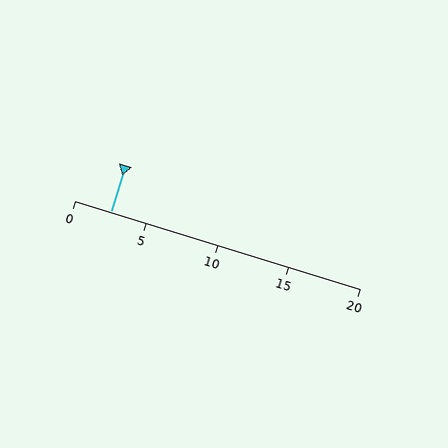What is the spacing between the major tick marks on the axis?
The major ticks are spaced 5 apart.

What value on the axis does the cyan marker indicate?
The marker indicates approximately 2.5.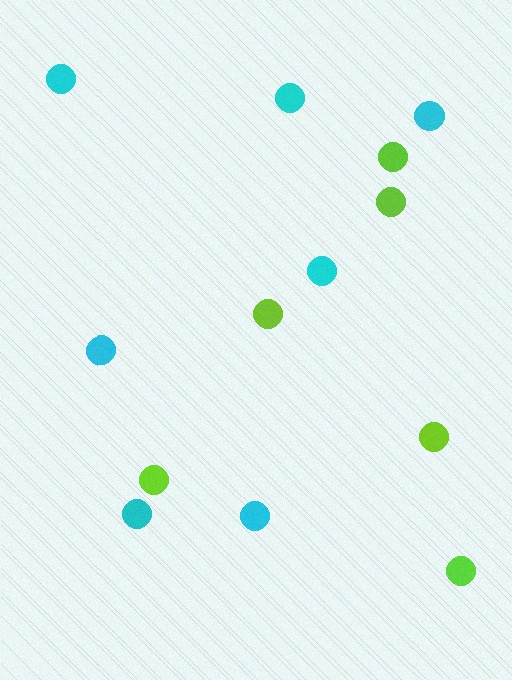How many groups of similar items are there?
There are 2 groups: one group of cyan circles (7) and one group of lime circles (6).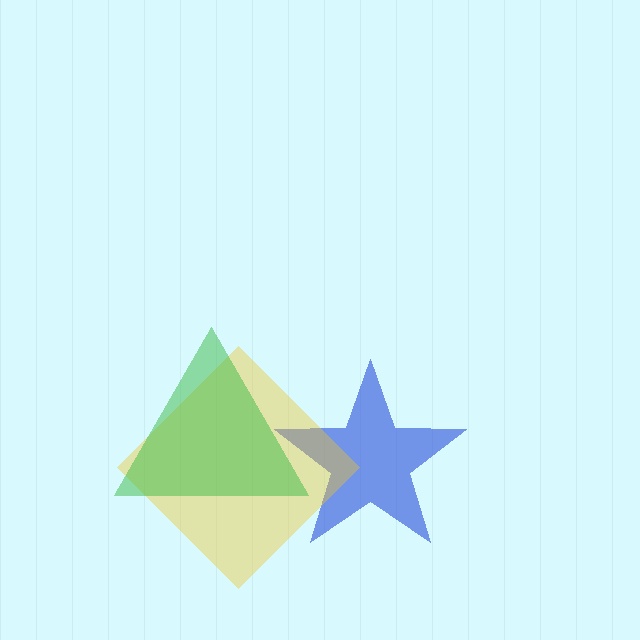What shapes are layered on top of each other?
The layered shapes are: a blue star, a yellow diamond, a green triangle.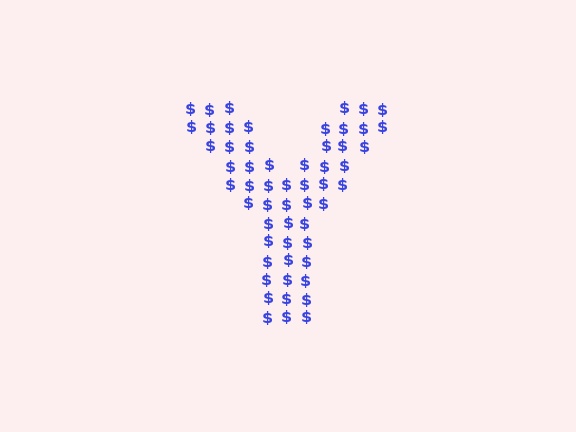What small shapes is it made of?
It is made of small dollar signs.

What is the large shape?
The large shape is the letter Y.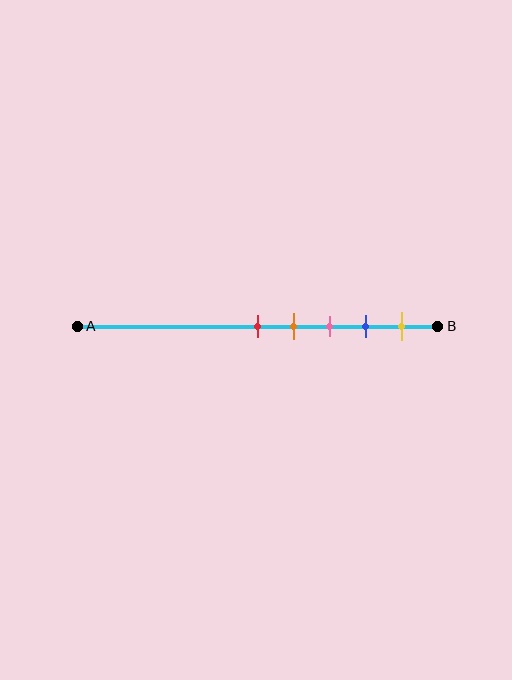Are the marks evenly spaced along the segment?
Yes, the marks are approximately evenly spaced.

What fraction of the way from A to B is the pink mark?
The pink mark is approximately 70% (0.7) of the way from A to B.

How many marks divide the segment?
There are 5 marks dividing the segment.